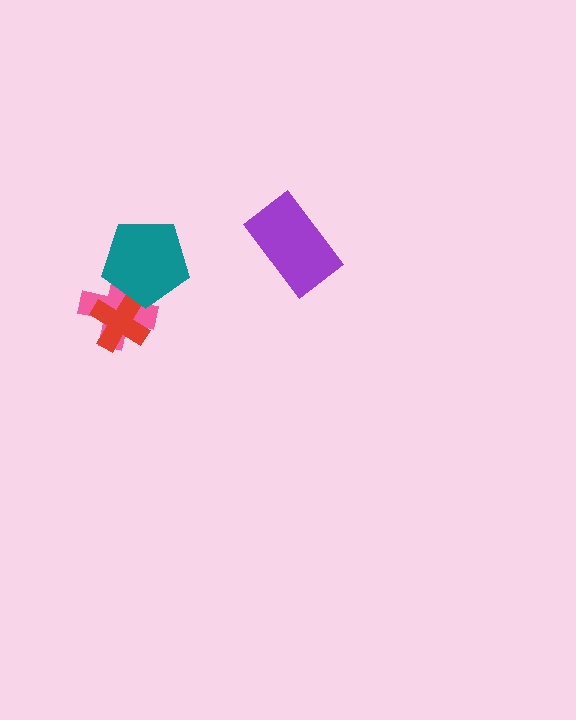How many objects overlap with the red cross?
2 objects overlap with the red cross.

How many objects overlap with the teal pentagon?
2 objects overlap with the teal pentagon.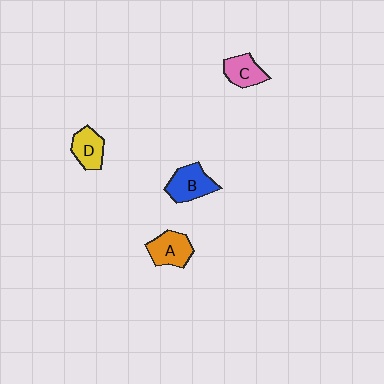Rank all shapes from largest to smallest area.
From largest to smallest: B (blue), A (orange), D (yellow), C (pink).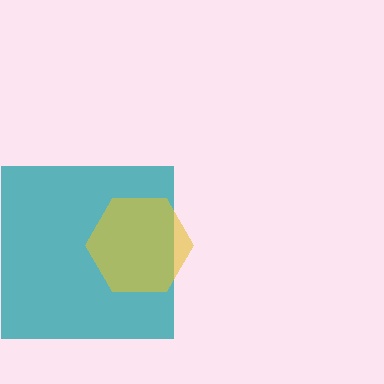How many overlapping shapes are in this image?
There are 2 overlapping shapes in the image.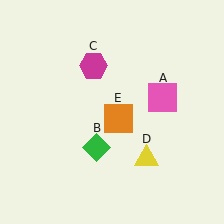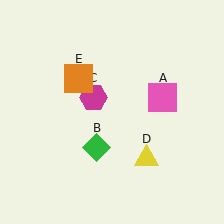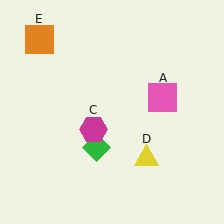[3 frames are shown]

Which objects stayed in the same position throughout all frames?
Pink square (object A) and green diamond (object B) and yellow triangle (object D) remained stationary.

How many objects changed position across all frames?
2 objects changed position: magenta hexagon (object C), orange square (object E).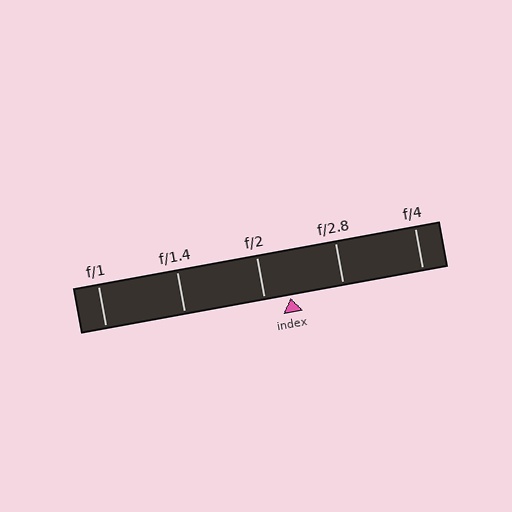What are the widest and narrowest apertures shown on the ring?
The widest aperture shown is f/1 and the narrowest is f/4.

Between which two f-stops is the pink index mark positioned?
The index mark is between f/2 and f/2.8.